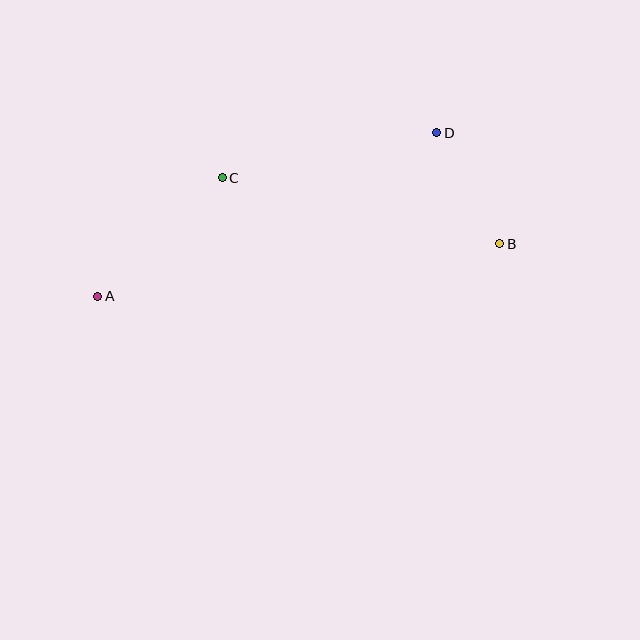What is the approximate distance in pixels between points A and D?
The distance between A and D is approximately 376 pixels.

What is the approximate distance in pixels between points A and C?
The distance between A and C is approximately 172 pixels.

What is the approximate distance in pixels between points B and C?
The distance between B and C is approximately 285 pixels.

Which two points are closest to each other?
Points B and D are closest to each other.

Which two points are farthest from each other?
Points A and B are farthest from each other.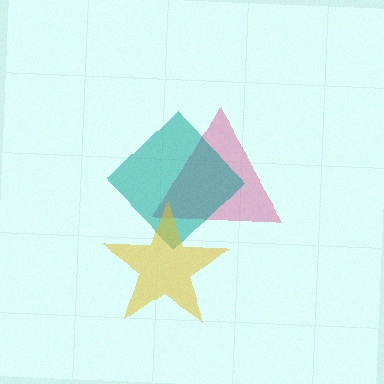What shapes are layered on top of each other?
The layered shapes are: a magenta triangle, a teal diamond, a yellow star.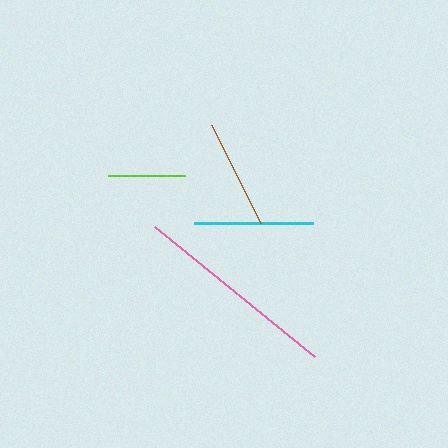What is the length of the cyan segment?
The cyan segment is approximately 119 pixels long.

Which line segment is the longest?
The pink line is the longest at approximately 206 pixels.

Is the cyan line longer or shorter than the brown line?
The cyan line is longer than the brown line.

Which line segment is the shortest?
The lime line is the shortest at approximately 77 pixels.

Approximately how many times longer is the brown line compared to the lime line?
The brown line is approximately 1.4 times the length of the lime line.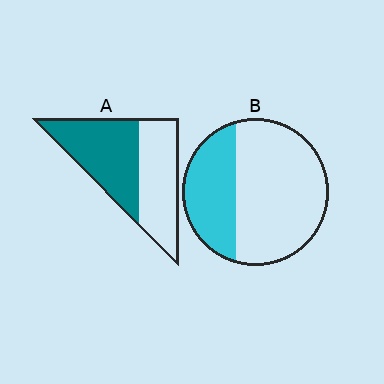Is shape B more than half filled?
No.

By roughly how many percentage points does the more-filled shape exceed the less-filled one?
By roughly 20 percentage points (A over B).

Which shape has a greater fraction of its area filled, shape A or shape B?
Shape A.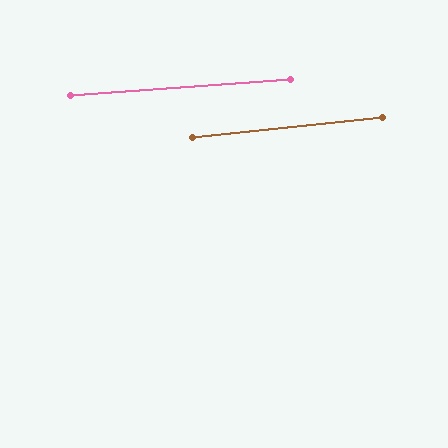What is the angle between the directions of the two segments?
Approximately 2 degrees.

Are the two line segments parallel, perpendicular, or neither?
Parallel — their directions differ by only 1.9°.